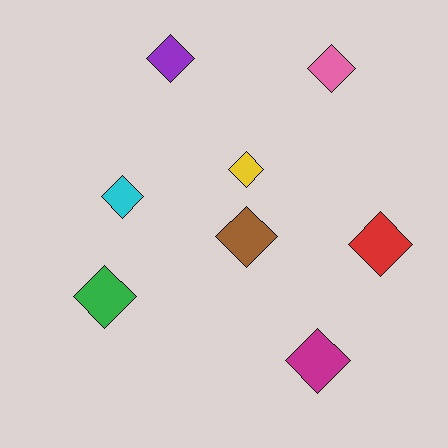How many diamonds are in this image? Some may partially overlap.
There are 8 diamonds.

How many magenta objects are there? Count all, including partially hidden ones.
There is 1 magenta object.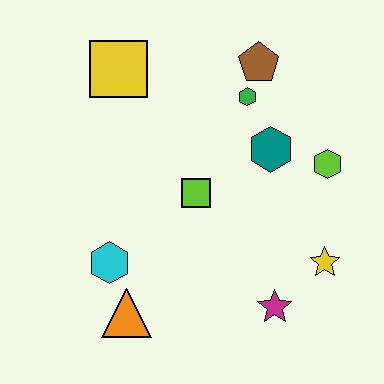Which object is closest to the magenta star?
The yellow star is closest to the magenta star.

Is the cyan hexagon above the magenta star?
Yes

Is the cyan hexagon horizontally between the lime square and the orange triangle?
No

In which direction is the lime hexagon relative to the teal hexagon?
The lime hexagon is to the right of the teal hexagon.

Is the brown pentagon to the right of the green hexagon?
Yes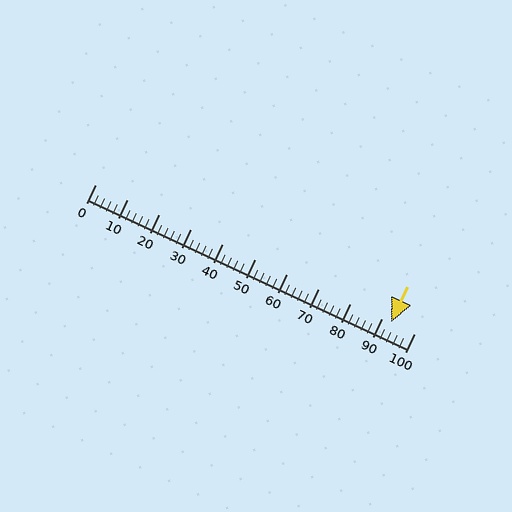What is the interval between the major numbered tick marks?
The major tick marks are spaced 10 units apart.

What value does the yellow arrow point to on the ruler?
The yellow arrow points to approximately 93.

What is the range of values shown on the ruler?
The ruler shows values from 0 to 100.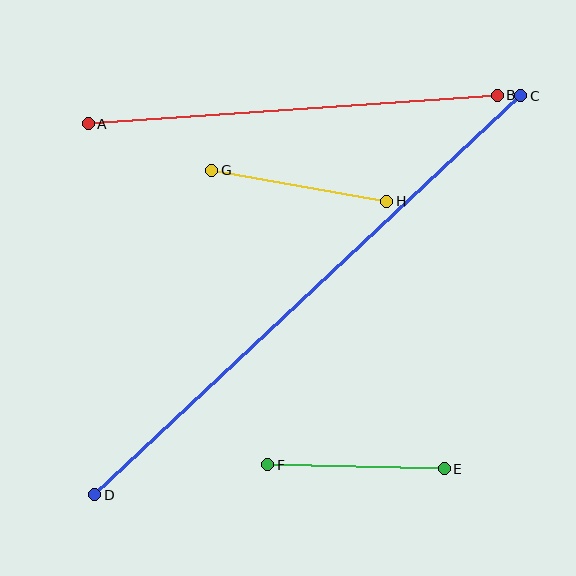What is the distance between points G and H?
The distance is approximately 178 pixels.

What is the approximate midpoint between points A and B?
The midpoint is at approximately (293, 109) pixels.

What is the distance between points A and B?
The distance is approximately 410 pixels.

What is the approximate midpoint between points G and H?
The midpoint is at approximately (299, 186) pixels.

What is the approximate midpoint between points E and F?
The midpoint is at approximately (356, 467) pixels.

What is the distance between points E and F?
The distance is approximately 176 pixels.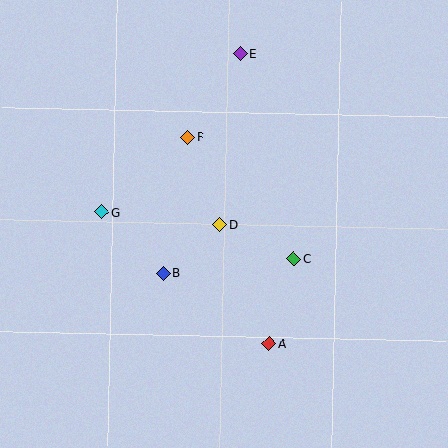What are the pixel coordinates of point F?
Point F is at (187, 137).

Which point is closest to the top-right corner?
Point E is closest to the top-right corner.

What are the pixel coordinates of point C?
Point C is at (294, 259).